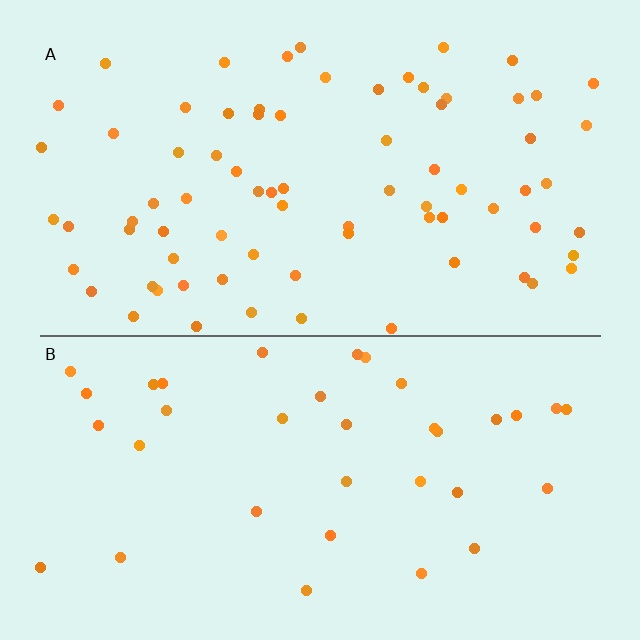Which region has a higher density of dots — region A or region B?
A (the top).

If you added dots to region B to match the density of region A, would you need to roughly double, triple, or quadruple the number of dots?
Approximately double.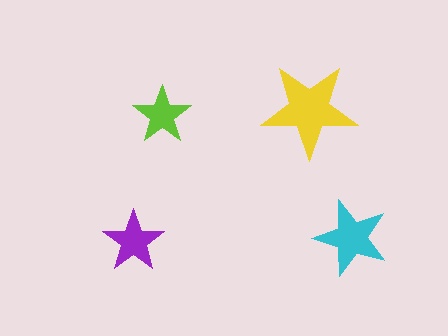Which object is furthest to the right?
The cyan star is rightmost.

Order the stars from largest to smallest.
the yellow one, the cyan one, the purple one, the lime one.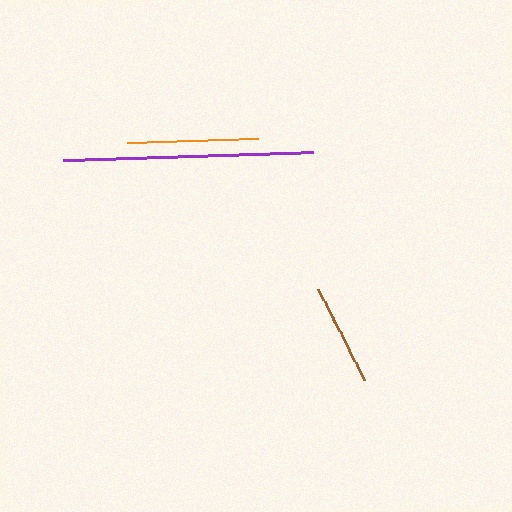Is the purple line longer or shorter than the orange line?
The purple line is longer than the orange line.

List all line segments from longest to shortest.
From longest to shortest: purple, orange, brown.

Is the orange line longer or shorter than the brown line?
The orange line is longer than the brown line.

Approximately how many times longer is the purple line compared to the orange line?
The purple line is approximately 1.9 times the length of the orange line.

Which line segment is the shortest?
The brown line is the shortest at approximately 102 pixels.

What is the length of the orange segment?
The orange segment is approximately 131 pixels long.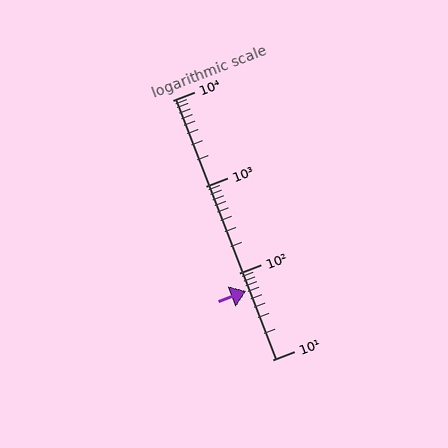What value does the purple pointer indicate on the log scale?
The pointer indicates approximately 62.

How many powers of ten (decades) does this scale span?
The scale spans 3 decades, from 10 to 10000.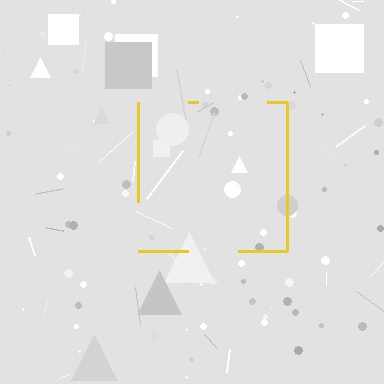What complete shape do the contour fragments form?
The contour fragments form a square.